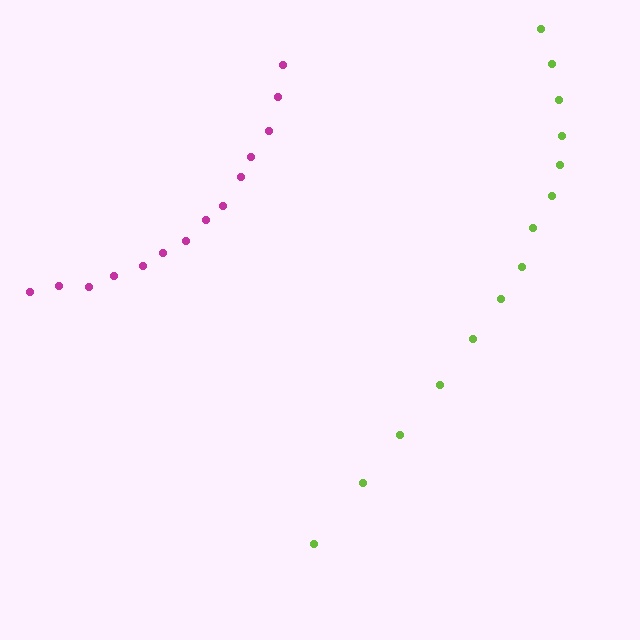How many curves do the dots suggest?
There are 2 distinct paths.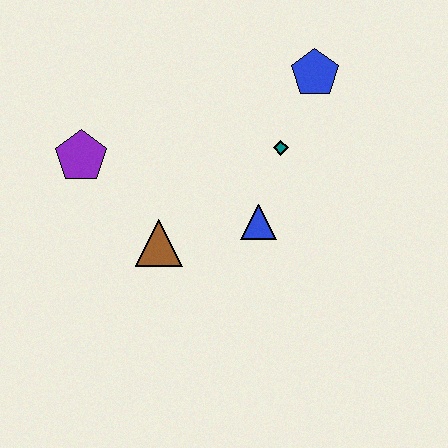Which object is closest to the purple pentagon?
The brown triangle is closest to the purple pentagon.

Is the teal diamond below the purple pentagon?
No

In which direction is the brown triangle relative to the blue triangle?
The brown triangle is to the left of the blue triangle.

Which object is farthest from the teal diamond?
The purple pentagon is farthest from the teal diamond.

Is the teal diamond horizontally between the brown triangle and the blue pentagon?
Yes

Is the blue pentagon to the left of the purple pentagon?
No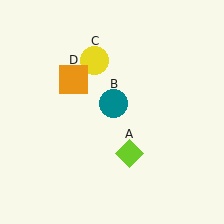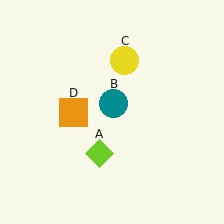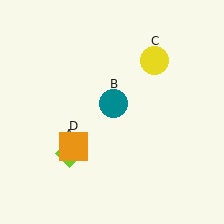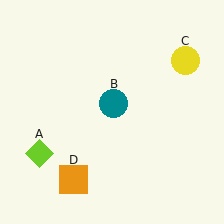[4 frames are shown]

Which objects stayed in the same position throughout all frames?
Teal circle (object B) remained stationary.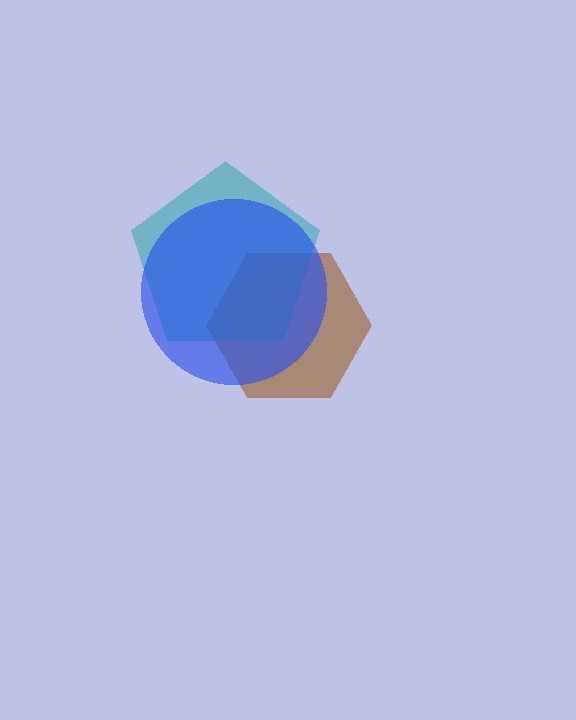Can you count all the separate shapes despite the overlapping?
Yes, there are 3 separate shapes.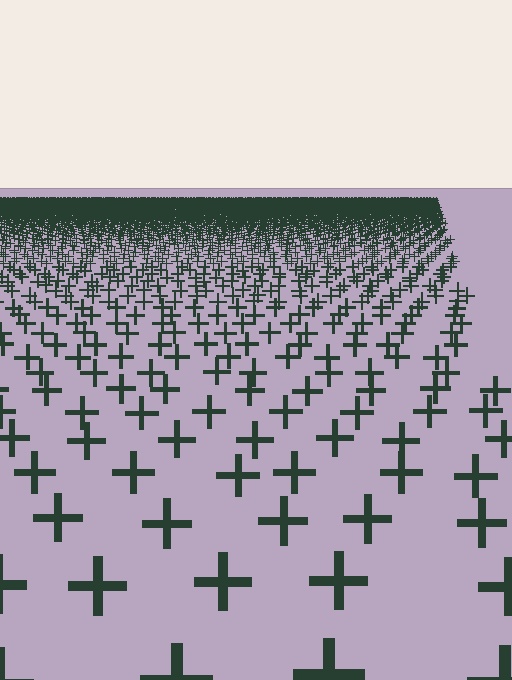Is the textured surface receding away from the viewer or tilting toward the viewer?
The surface is receding away from the viewer. Texture elements get smaller and denser toward the top.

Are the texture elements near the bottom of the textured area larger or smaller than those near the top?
Larger. Near the bottom, elements are closer to the viewer and appear at a bigger on-screen size.